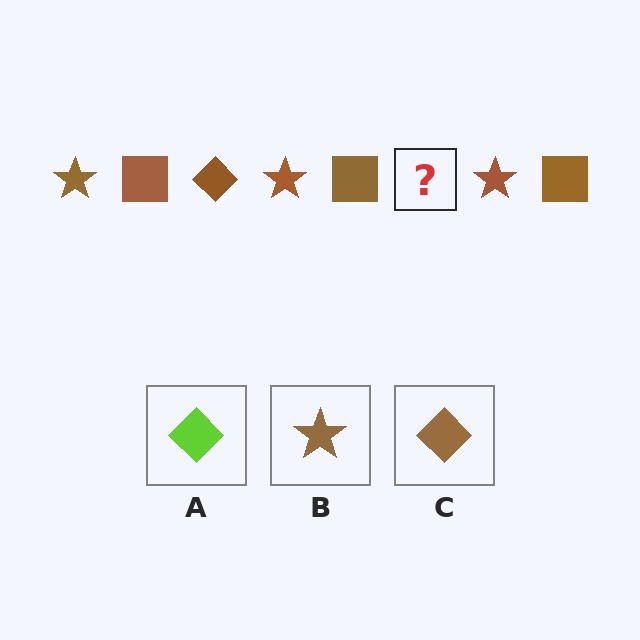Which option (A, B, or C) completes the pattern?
C.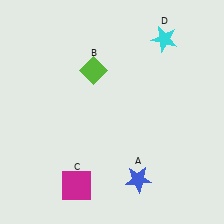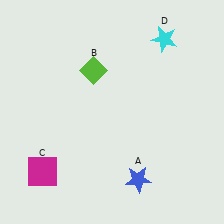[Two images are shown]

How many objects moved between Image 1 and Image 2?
1 object moved between the two images.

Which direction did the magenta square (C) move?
The magenta square (C) moved left.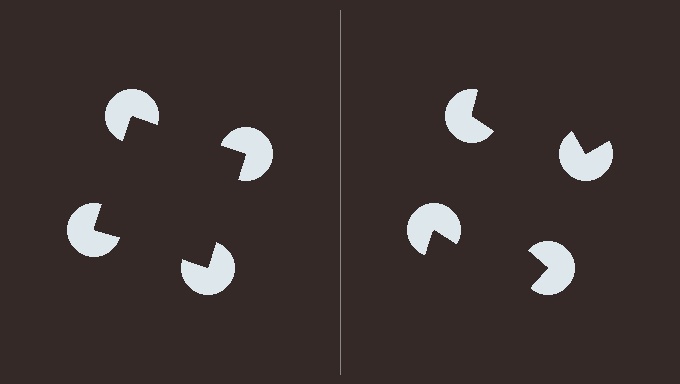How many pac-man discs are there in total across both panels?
8 — 4 on each side.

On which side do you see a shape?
An illusory square appears on the left side. On the right side the wedge cuts are rotated, so no coherent shape forms.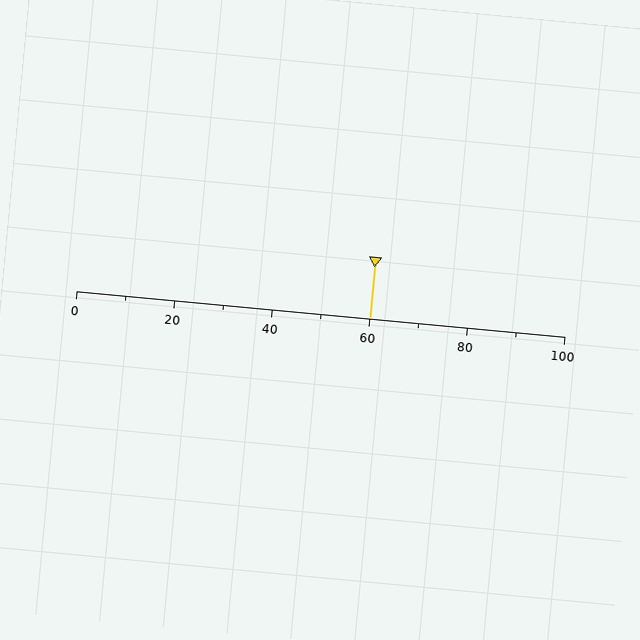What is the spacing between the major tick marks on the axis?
The major ticks are spaced 20 apart.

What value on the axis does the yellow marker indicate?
The marker indicates approximately 60.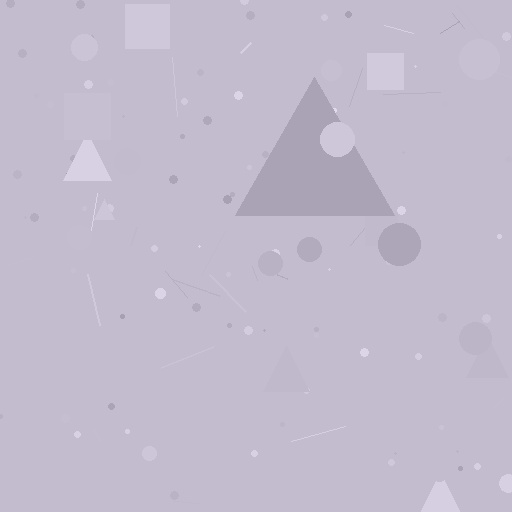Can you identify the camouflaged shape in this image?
The camouflaged shape is a triangle.